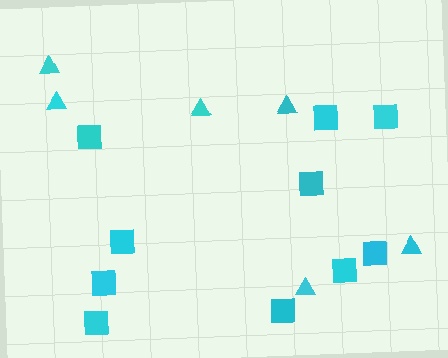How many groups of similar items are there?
There are 2 groups: one group of squares (10) and one group of triangles (6).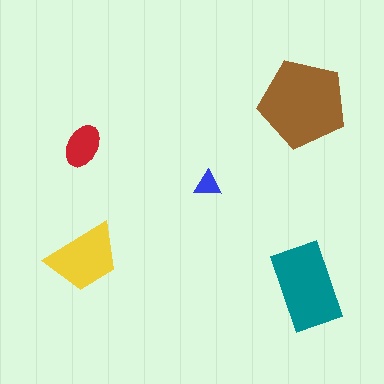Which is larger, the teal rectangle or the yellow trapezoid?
The teal rectangle.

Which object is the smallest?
The blue triangle.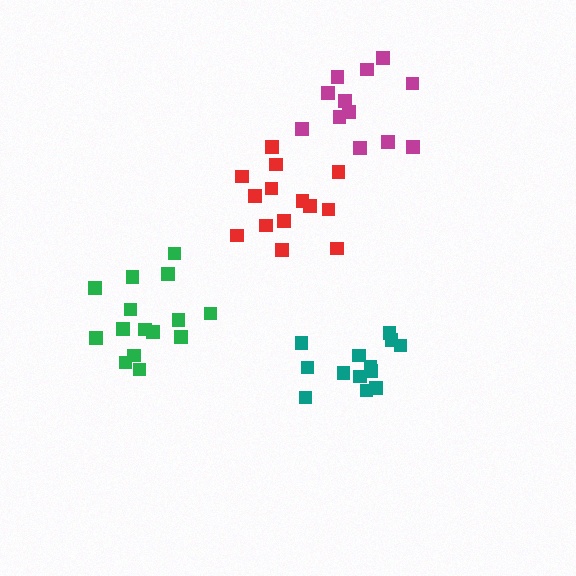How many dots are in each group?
Group 1: 14 dots, Group 2: 13 dots, Group 3: 12 dots, Group 4: 15 dots (54 total).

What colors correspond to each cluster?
The clusters are colored: red, teal, magenta, green.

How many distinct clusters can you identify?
There are 4 distinct clusters.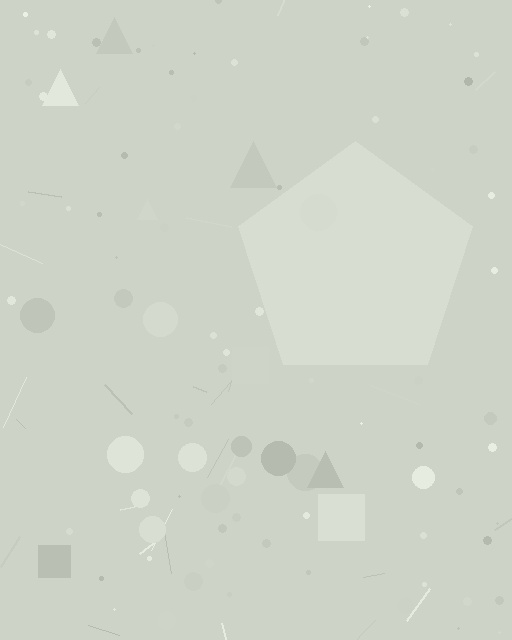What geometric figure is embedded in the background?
A pentagon is embedded in the background.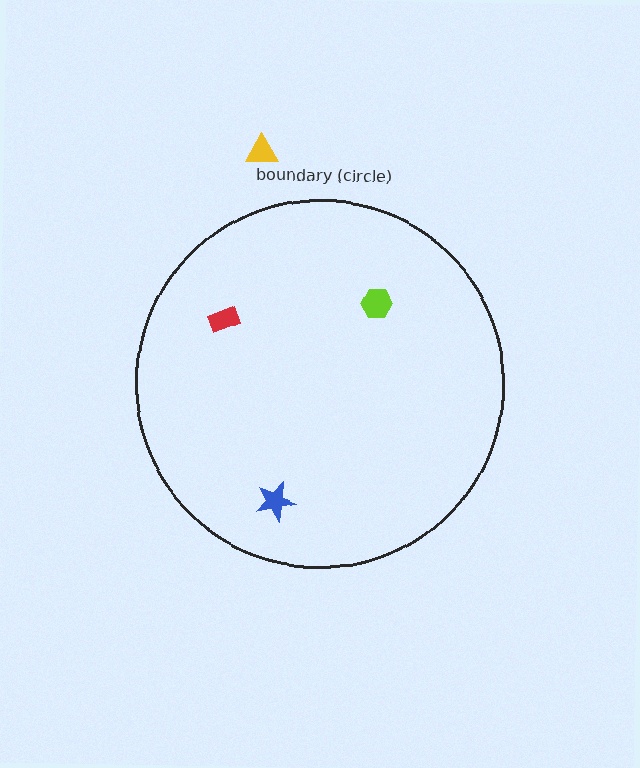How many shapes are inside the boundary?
3 inside, 1 outside.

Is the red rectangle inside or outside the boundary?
Inside.